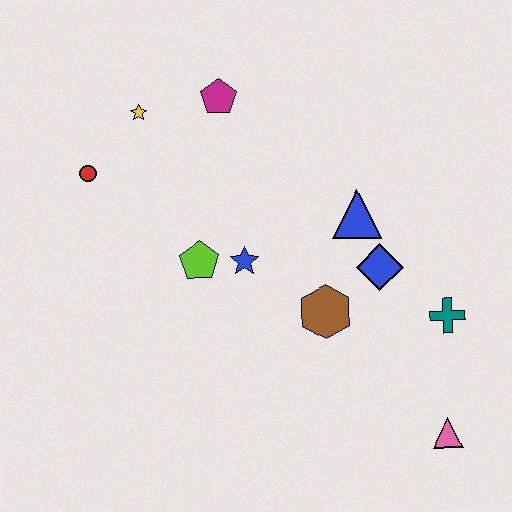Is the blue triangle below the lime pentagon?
No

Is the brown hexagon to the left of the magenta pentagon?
No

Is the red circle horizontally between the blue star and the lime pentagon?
No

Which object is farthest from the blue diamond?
The red circle is farthest from the blue diamond.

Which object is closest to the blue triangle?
The blue diamond is closest to the blue triangle.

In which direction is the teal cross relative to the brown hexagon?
The teal cross is to the right of the brown hexagon.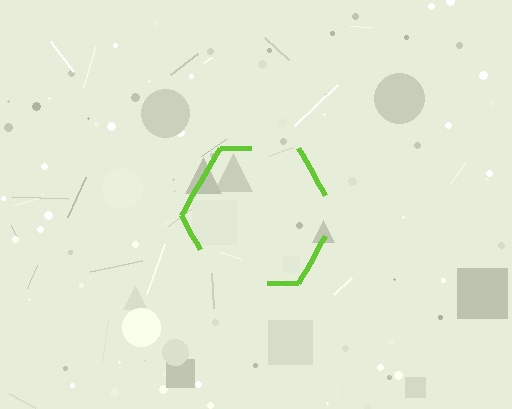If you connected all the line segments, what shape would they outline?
They would outline a hexagon.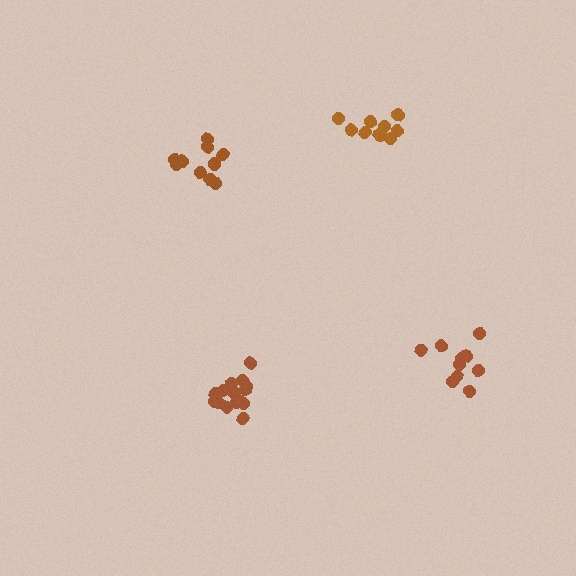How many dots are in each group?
Group 1: 10 dots, Group 2: 10 dots, Group 3: 15 dots, Group 4: 11 dots (46 total).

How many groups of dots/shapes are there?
There are 4 groups.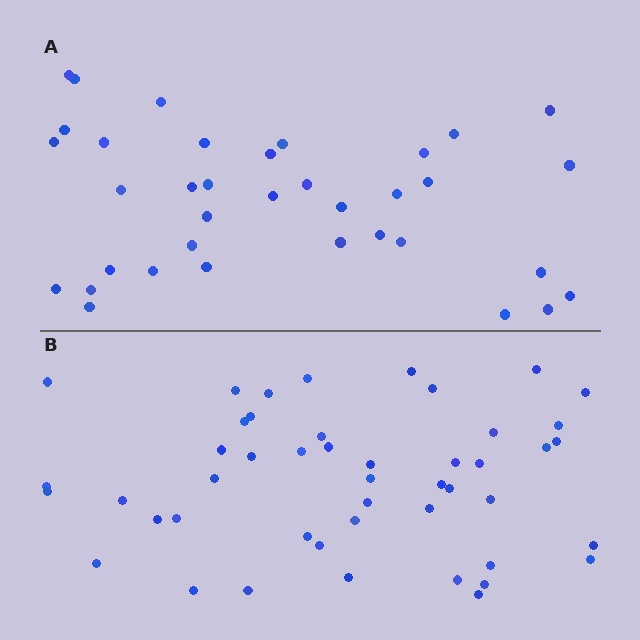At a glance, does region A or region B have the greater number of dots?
Region B (the bottom region) has more dots.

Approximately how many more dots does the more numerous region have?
Region B has roughly 12 or so more dots than region A.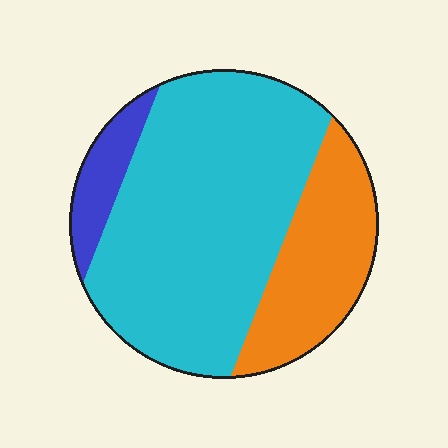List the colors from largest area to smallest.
From largest to smallest: cyan, orange, blue.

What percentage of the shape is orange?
Orange takes up about one quarter (1/4) of the shape.